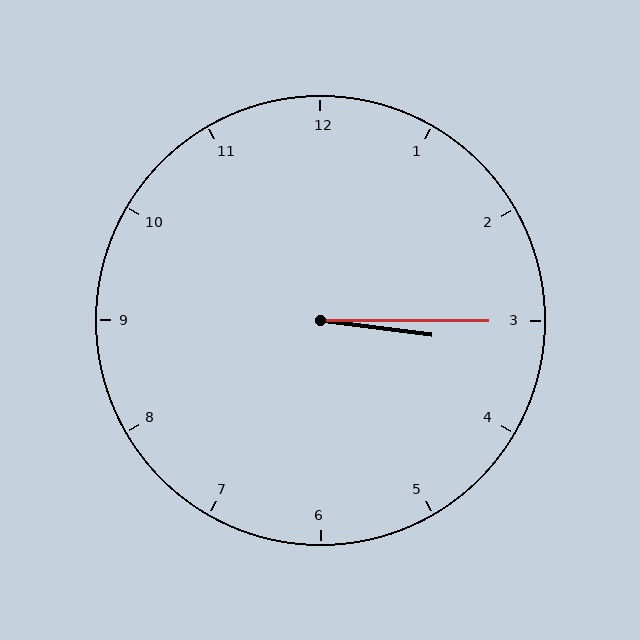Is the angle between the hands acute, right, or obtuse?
It is acute.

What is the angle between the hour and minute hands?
Approximately 8 degrees.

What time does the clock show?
3:15.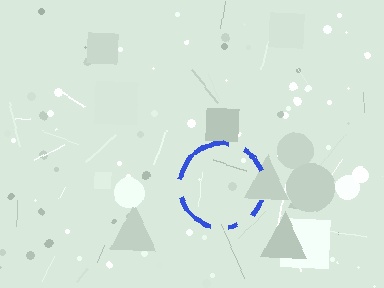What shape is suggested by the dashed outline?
The dashed outline suggests a circle.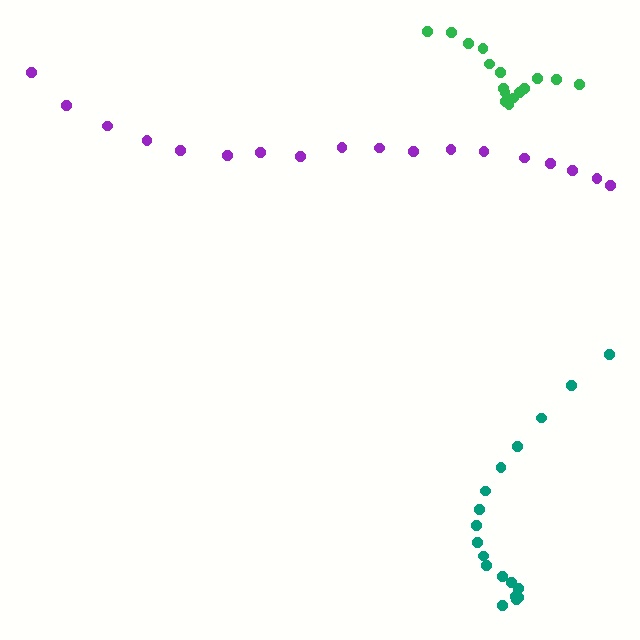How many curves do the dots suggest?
There are 3 distinct paths.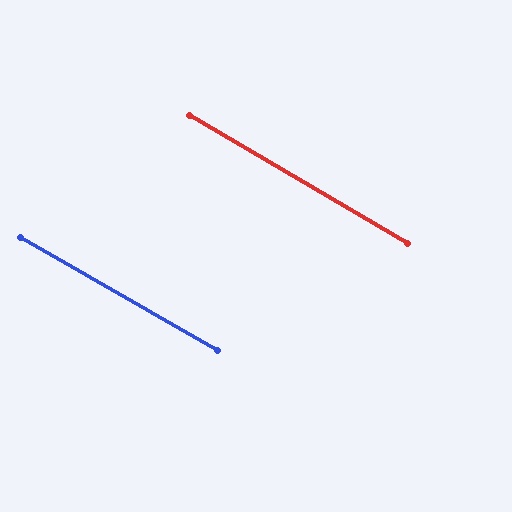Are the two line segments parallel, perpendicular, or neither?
Parallel — their directions differ by only 0.7°.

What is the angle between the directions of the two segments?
Approximately 1 degree.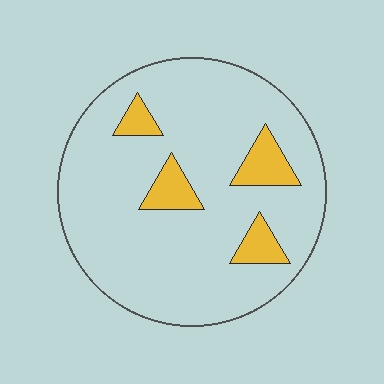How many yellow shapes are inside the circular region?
4.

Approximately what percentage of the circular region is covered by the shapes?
Approximately 10%.